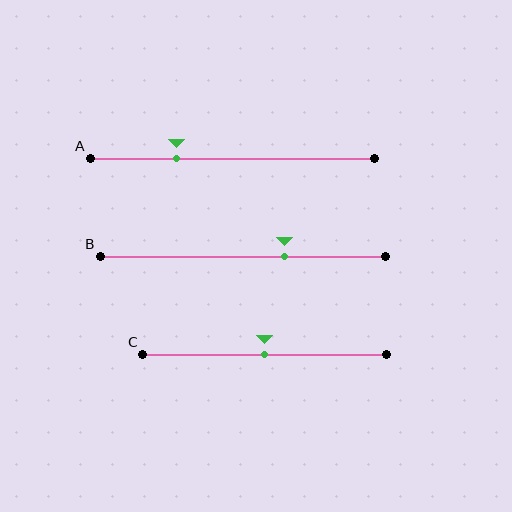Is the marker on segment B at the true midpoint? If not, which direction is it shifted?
No, the marker on segment B is shifted to the right by about 15% of the segment length.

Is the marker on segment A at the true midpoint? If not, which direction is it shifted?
No, the marker on segment A is shifted to the left by about 20% of the segment length.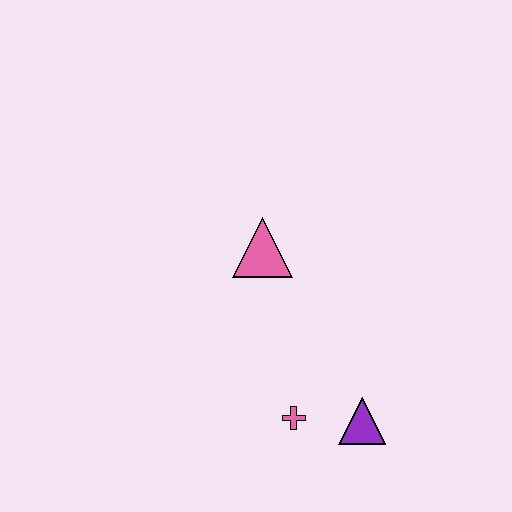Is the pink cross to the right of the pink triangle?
Yes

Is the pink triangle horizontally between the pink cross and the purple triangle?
No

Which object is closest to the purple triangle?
The pink cross is closest to the purple triangle.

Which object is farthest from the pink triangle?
The purple triangle is farthest from the pink triangle.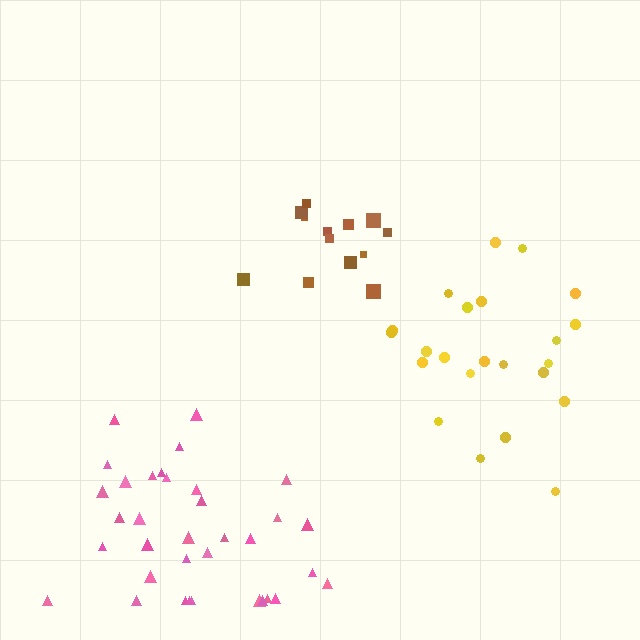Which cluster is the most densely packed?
Yellow.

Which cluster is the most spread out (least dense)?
Brown.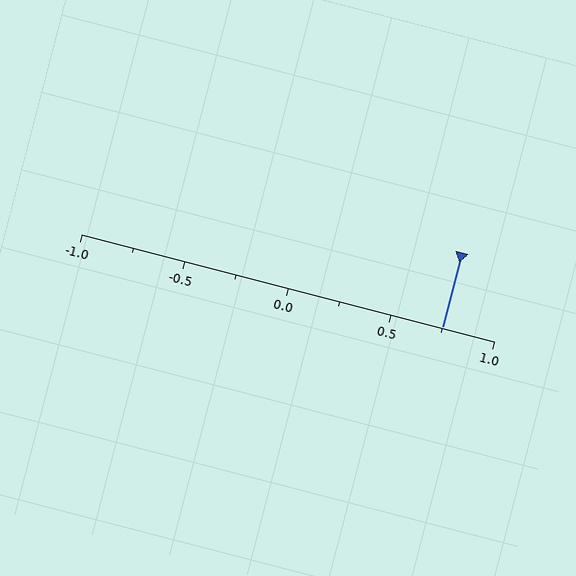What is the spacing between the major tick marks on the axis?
The major ticks are spaced 0.5 apart.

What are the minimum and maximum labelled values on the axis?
The axis runs from -1.0 to 1.0.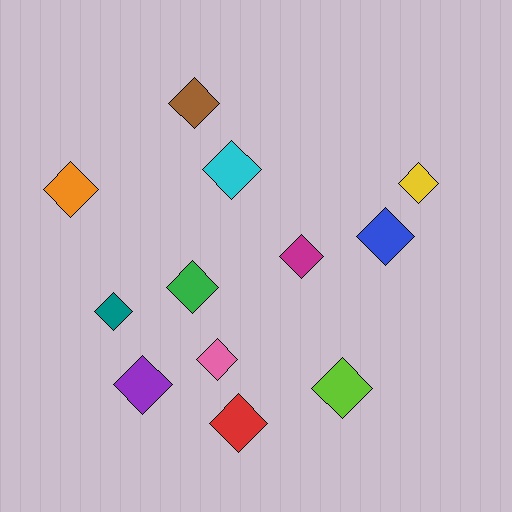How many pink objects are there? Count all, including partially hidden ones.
There is 1 pink object.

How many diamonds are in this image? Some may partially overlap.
There are 12 diamonds.